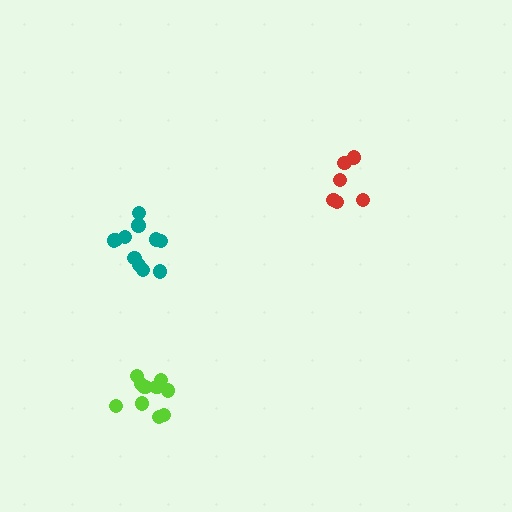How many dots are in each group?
Group 1: 12 dots, Group 2: 11 dots, Group 3: 6 dots (29 total).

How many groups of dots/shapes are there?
There are 3 groups.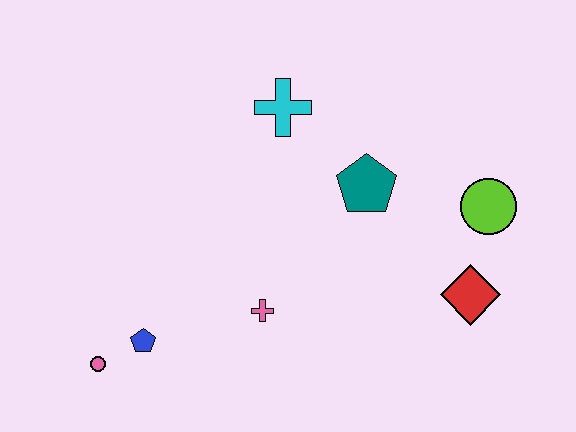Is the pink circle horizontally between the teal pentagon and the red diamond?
No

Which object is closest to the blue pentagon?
The pink circle is closest to the blue pentagon.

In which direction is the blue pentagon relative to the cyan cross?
The blue pentagon is below the cyan cross.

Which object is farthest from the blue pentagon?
The lime circle is farthest from the blue pentagon.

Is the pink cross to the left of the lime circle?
Yes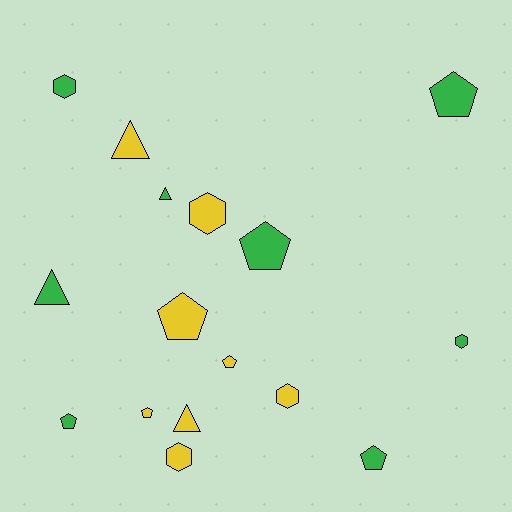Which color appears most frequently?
Green, with 8 objects.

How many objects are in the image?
There are 16 objects.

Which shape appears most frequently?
Pentagon, with 7 objects.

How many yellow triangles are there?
There are 2 yellow triangles.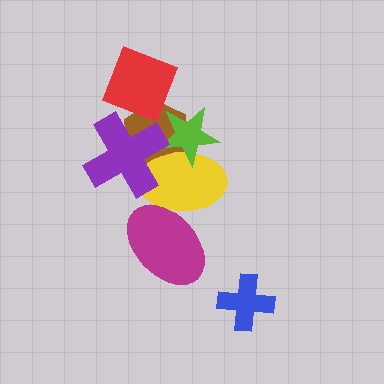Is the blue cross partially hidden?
No, no other shape covers it.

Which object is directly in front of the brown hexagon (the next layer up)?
The yellow ellipse is directly in front of the brown hexagon.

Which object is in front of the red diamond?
The purple cross is in front of the red diamond.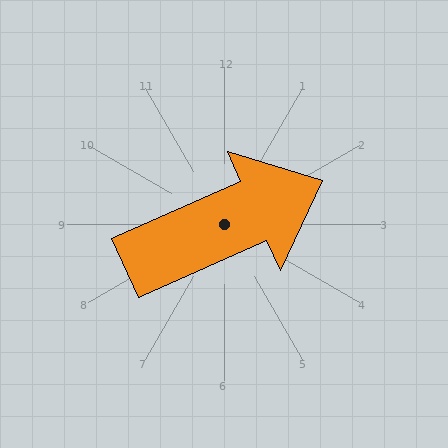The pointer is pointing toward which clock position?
Roughly 2 o'clock.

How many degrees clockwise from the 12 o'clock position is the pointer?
Approximately 66 degrees.